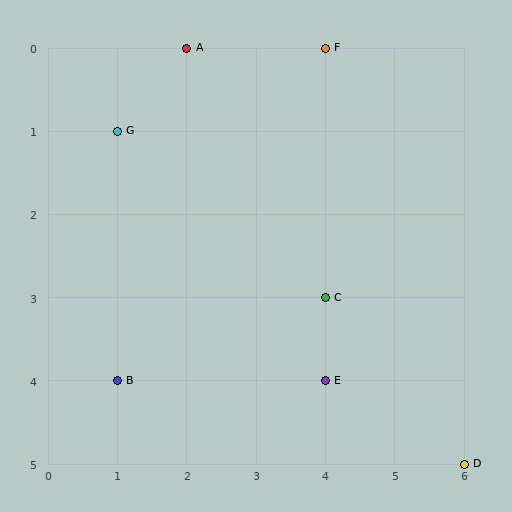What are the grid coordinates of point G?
Point G is at grid coordinates (1, 1).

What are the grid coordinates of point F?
Point F is at grid coordinates (4, 0).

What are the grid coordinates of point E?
Point E is at grid coordinates (4, 4).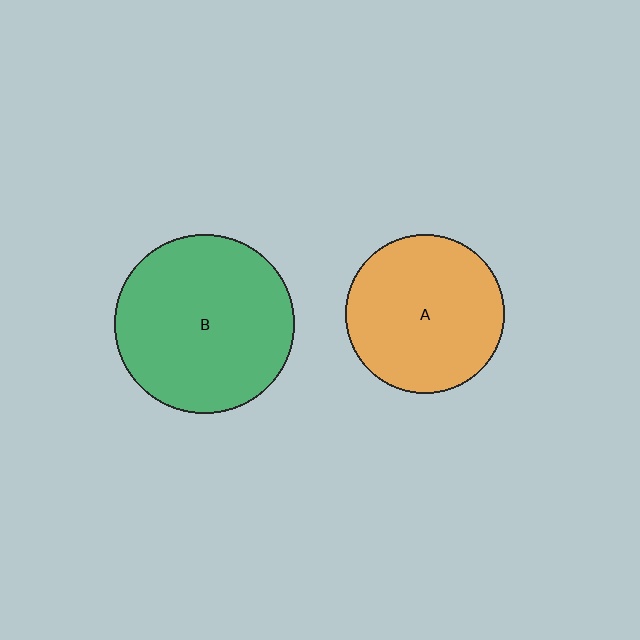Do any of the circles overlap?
No, none of the circles overlap.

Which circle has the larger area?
Circle B (green).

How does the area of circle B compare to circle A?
Approximately 1.3 times.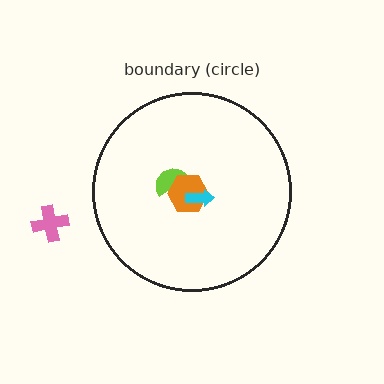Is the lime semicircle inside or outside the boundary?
Inside.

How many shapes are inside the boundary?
3 inside, 1 outside.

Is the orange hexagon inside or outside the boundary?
Inside.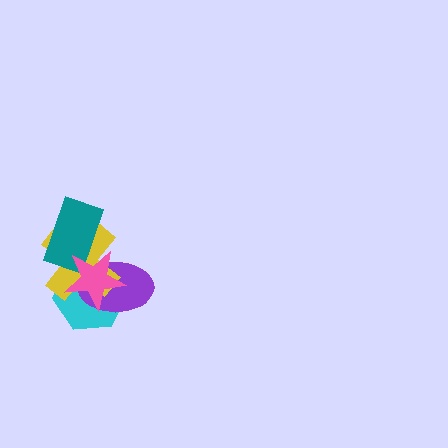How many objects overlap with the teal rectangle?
3 objects overlap with the teal rectangle.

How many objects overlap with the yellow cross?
4 objects overlap with the yellow cross.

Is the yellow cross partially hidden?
Yes, it is partially covered by another shape.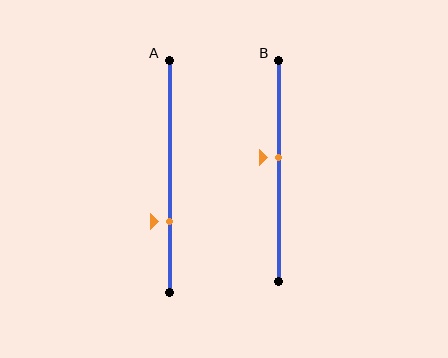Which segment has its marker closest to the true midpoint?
Segment B has its marker closest to the true midpoint.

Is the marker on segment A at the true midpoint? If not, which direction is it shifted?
No, the marker on segment A is shifted downward by about 20% of the segment length.